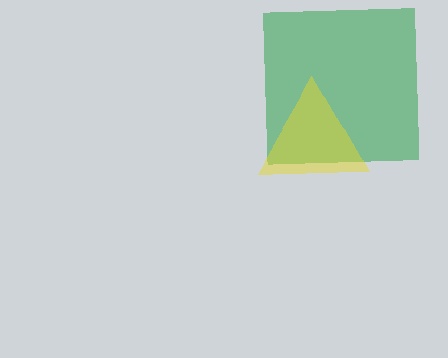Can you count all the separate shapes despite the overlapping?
Yes, there are 2 separate shapes.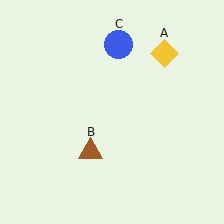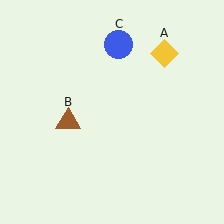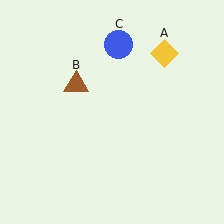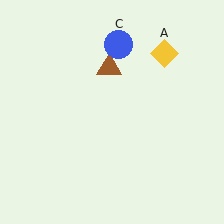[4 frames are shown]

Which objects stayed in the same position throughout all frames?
Yellow diamond (object A) and blue circle (object C) remained stationary.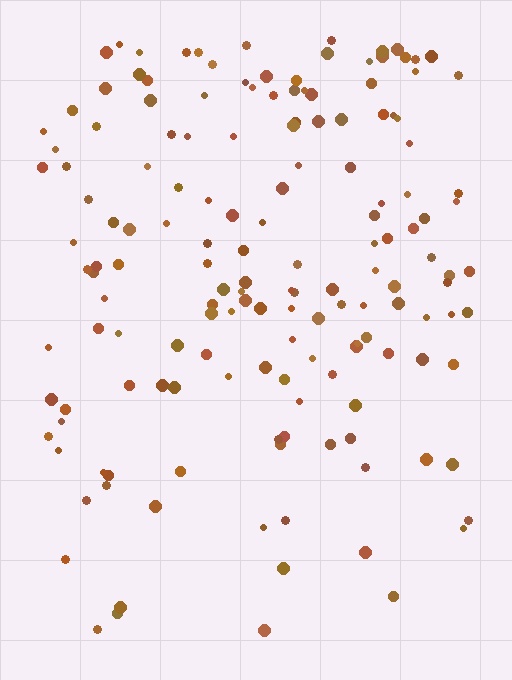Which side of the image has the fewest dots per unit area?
The bottom.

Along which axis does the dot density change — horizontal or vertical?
Vertical.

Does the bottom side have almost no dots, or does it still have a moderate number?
Still a moderate number, just noticeably fewer than the top.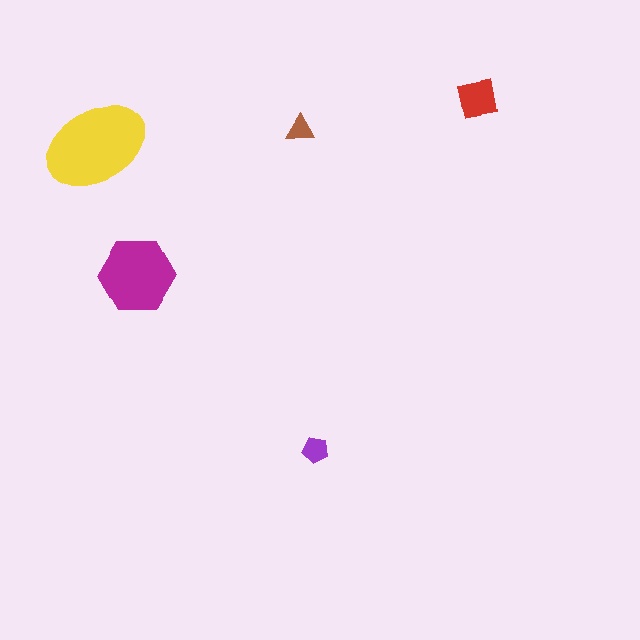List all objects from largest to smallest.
The yellow ellipse, the magenta hexagon, the red square, the purple pentagon, the brown triangle.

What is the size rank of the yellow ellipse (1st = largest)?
1st.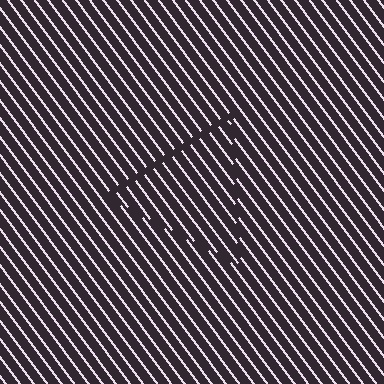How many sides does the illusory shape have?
3 sides — the line-ends trace a triangle.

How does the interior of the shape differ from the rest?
The interior of the shape contains the same grating, shifted by half a period — the contour is defined by the phase discontinuity where line-ends from the inner and outer gratings abut.